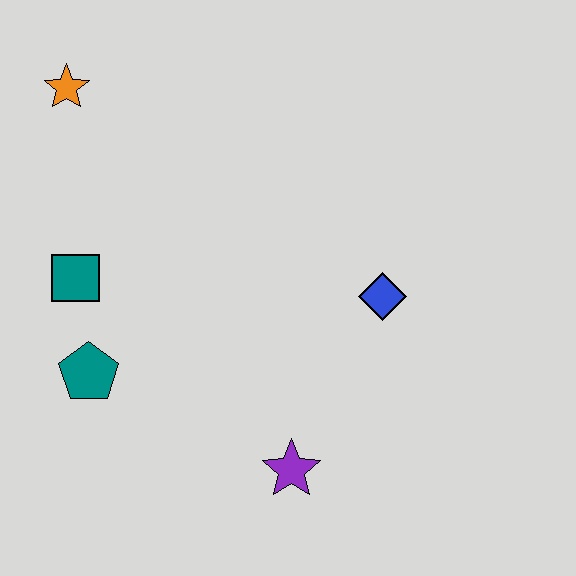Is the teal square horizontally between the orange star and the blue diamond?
Yes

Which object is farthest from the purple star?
The orange star is farthest from the purple star.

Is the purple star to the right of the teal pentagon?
Yes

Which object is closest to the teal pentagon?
The teal square is closest to the teal pentagon.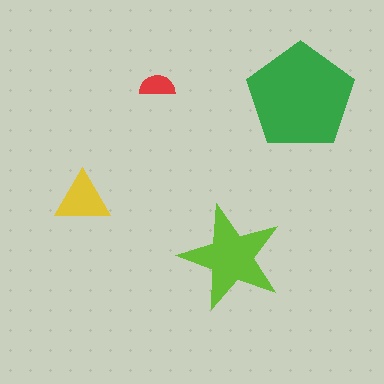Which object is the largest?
The green pentagon.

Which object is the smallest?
The red semicircle.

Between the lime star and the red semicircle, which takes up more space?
The lime star.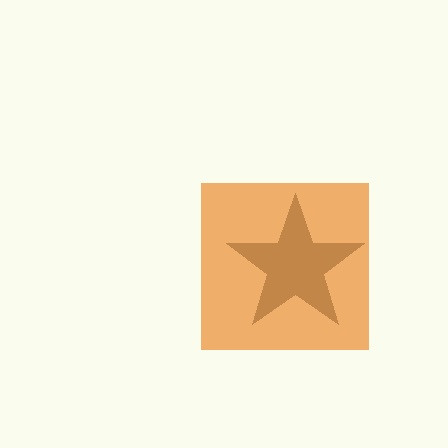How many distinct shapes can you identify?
There are 2 distinct shapes: an orange square, a brown star.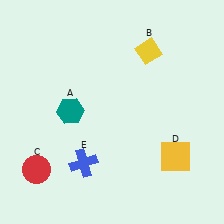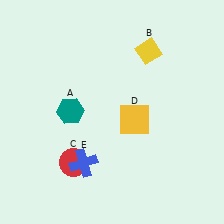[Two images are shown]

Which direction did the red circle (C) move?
The red circle (C) moved right.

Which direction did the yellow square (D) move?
The yellow square (D) moved left.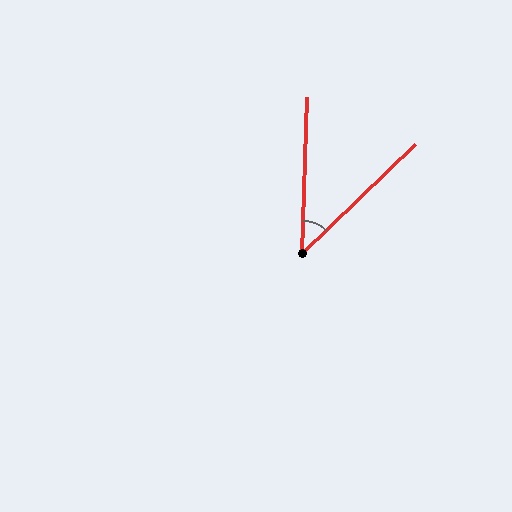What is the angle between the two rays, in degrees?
Approximately 44 degrees.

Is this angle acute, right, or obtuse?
It is acute.